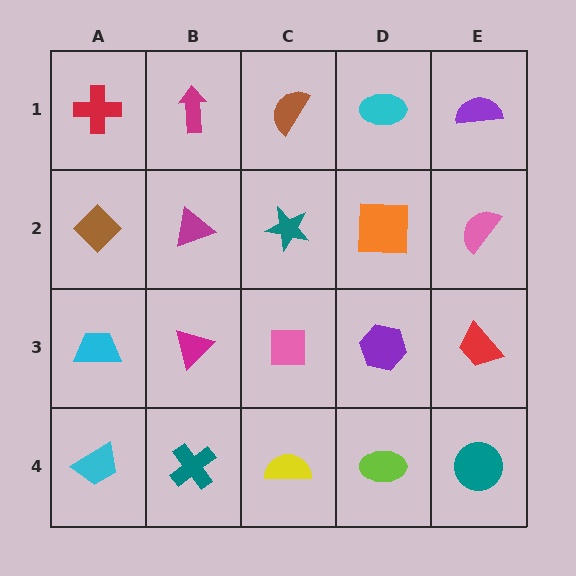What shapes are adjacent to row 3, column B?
A magenta triangle (row 2, column B), a teal cross (row 4, column B), a cyan trapezoid (row 3, column A), a pink square (row 3, column C).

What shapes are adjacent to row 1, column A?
A brown diamond (row 2, column A), a magenta arrow (row 1, column B).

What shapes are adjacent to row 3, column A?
A brown diamond (row 2, column A), a cyan trapezoid (row 4, column A), a magenta triangle (row 3, column B).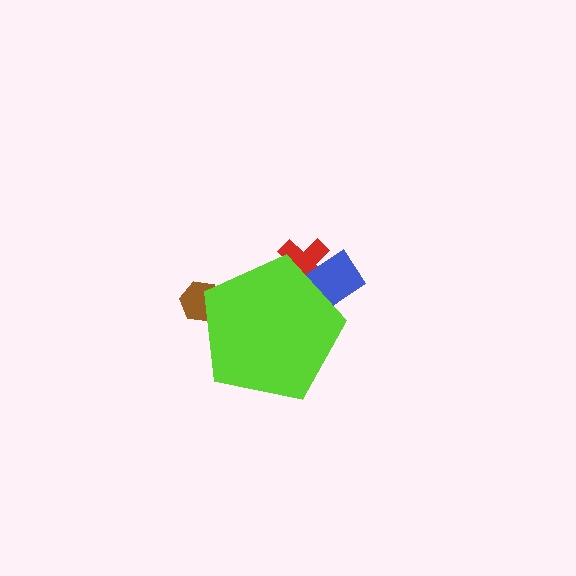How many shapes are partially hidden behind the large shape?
3 shapes are partially hidden.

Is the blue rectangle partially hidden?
Yes, the blue rectangle is partially hidden behind the lime pentagon.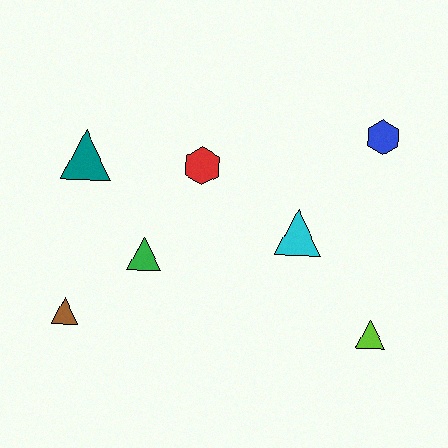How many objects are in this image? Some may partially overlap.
There are 7 objects.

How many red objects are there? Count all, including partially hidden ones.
There is 1 red object.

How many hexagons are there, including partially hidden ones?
There are 2 hexagons.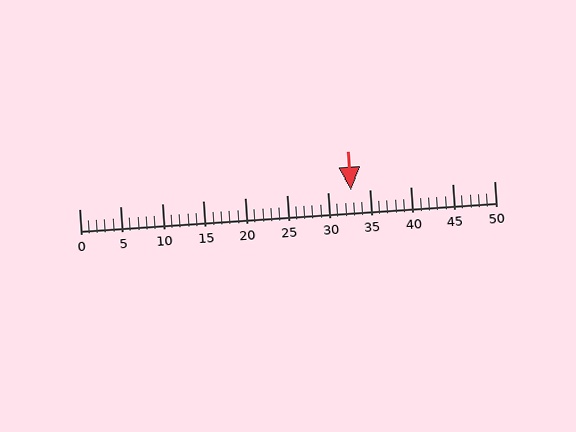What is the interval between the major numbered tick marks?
The major tick marks are spaced 5 units apart.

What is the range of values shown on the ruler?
The ruler shows values from 0 to 50.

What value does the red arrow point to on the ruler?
The red arrow points to approximately 33.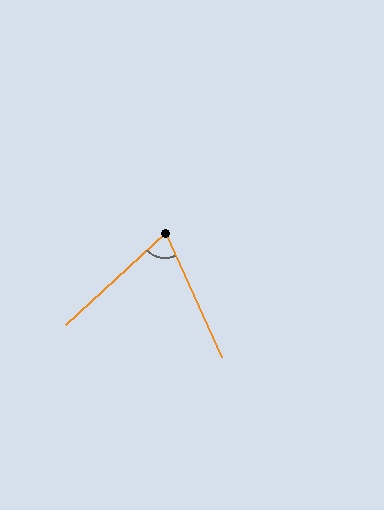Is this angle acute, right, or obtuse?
It is acute.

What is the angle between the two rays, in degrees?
Approximately 72 degrees.